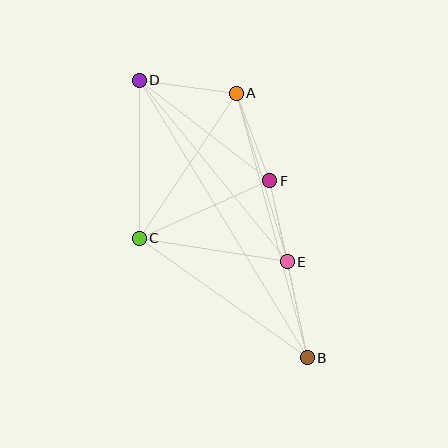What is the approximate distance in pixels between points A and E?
The distance between A and E is approximately 176 pixels.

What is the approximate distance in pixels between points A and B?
The distance between A and B is approximately 274 pixels.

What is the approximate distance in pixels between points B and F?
The distance between B and F is approximately 181 pixels.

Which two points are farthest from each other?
Points B and D are farthest from each other.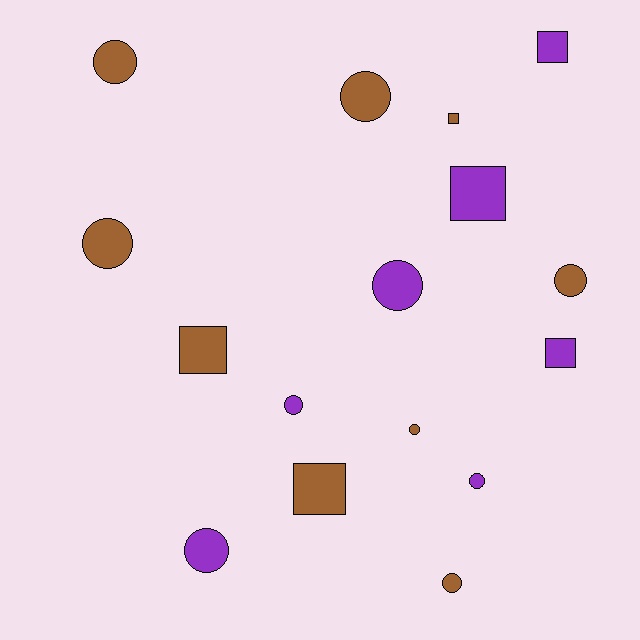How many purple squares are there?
There are 3 purple squares.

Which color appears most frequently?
Brown, with 9 objects.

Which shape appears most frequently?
Circle, with 10 objects.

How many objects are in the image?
There are 16 objects.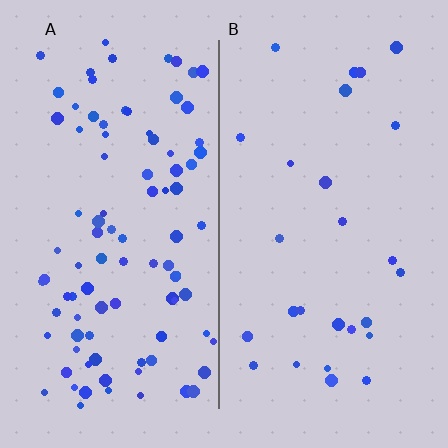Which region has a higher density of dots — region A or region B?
A (the left).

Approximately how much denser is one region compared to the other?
Approximately 3.6× — region A over region B.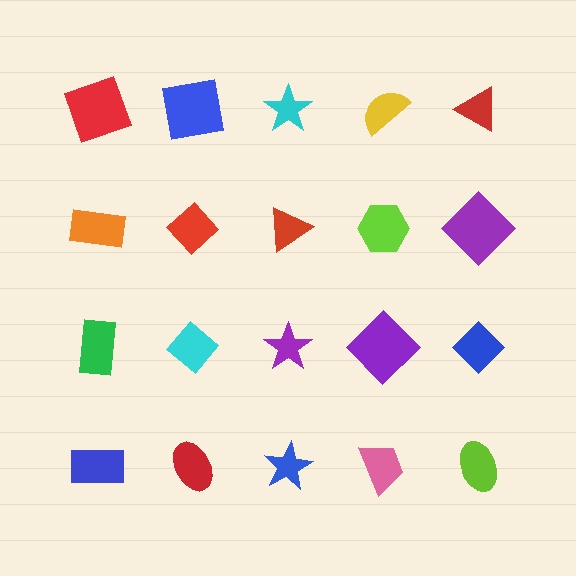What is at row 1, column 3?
A cyan star.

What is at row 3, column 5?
A blue diamond.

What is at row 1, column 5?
A red triangle.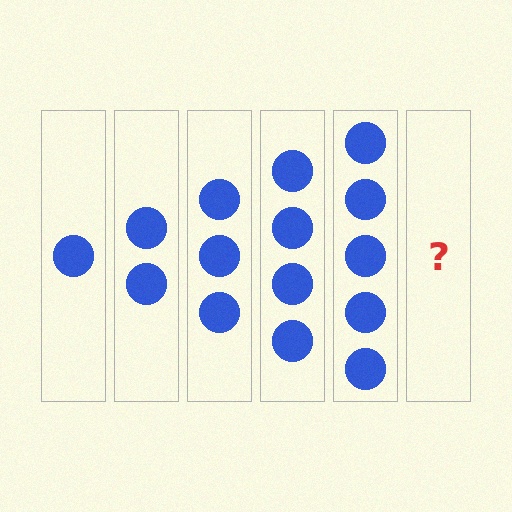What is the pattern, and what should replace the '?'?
The pattern is that each step adds one more circle. The '?' should be 6 circles.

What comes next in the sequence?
The next element should be 6 circles.